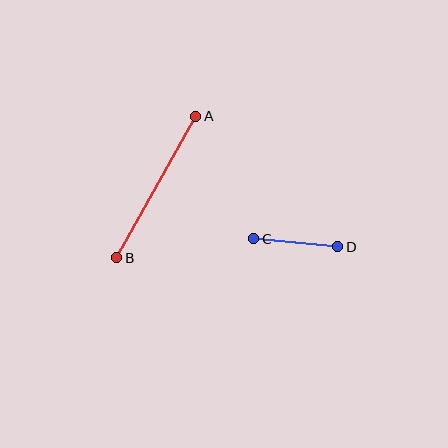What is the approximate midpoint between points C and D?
The midpoint is at approximately (296, 243) pixels.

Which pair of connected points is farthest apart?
Points A and B are farthest apart.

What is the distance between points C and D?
The distance is approximately 84 pixels.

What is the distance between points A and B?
The distance is approximately 162 pixels.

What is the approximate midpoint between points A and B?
The midpoint is at approximately (156, 187) pixels.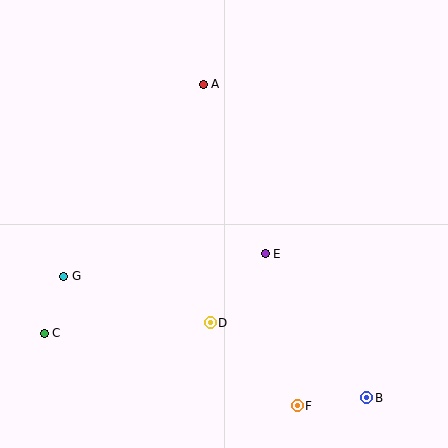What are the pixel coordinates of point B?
Point B is at (367, 398).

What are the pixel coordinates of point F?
Point F is at (297, 406).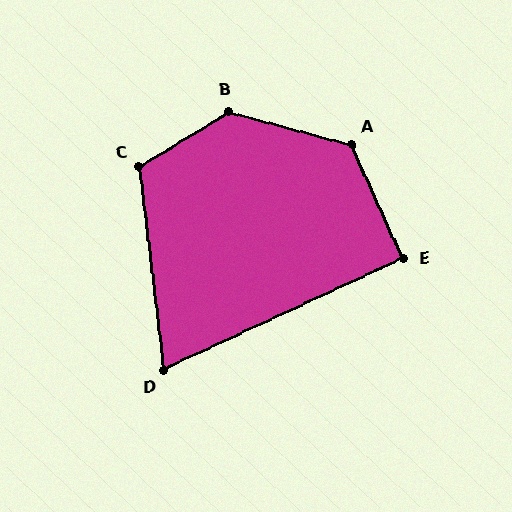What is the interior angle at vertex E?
Approximately 91 degrees (approximately right).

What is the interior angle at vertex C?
Approximately 115 degrees (obtuse).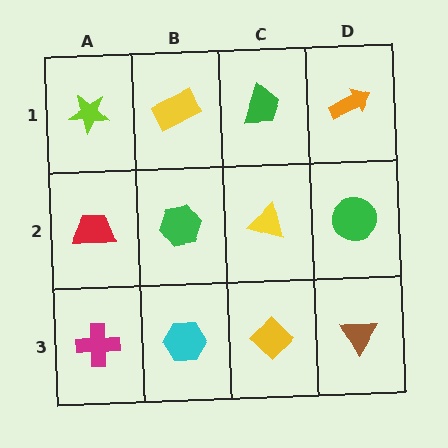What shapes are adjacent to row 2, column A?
A lime star (row 1, column A), a magenta cross (row 3, column A), a green hexagon (row 2, column B).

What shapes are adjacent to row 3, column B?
A green hexagon (row 2, column B), a magenta cross (row 3, column A), a yellow diamond (row 3, column C).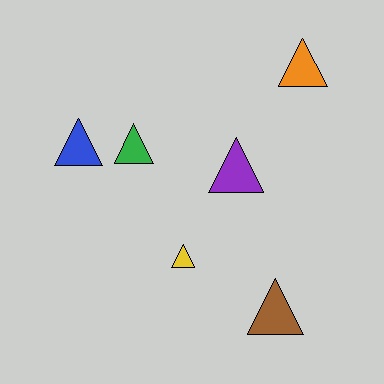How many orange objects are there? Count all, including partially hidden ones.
There is 1 orange object.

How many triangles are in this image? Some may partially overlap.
There are 6 triangles.